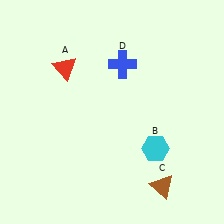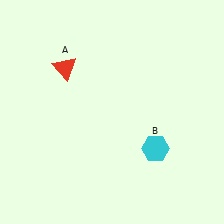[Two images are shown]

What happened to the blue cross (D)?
The blue cross (D) was removed in Image 2. It was in the top-right area of Image 1.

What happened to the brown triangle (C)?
The brown triangle (C) was removed in Image 2. It was in the bottom-right area of Image 1.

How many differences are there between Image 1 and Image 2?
There are 2 differences between the two images.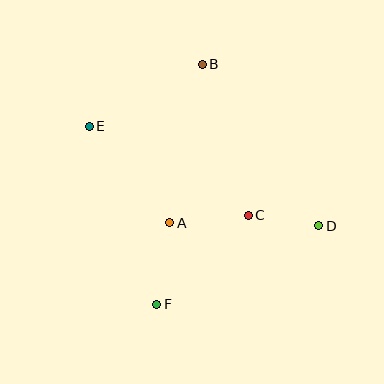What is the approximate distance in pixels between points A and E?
The distance between A and E is approximately 126 pixels.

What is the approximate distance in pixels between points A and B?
The distance between A and B is approximately 162 pixels.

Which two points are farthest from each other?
Points D and E are farthest from each other.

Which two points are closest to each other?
Points C and D are closest to each other.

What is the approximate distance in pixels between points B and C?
The distance between B and C is approximately 158 pixels.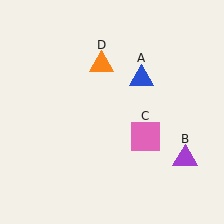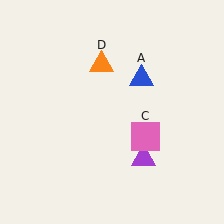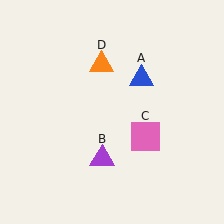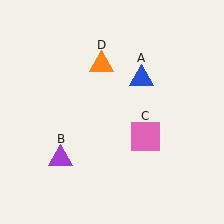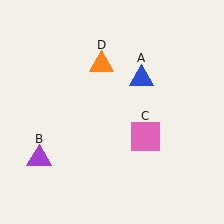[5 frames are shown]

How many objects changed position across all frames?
1 object changed position: purple triangle (object B).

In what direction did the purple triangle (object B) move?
The purple triangle (object B) moved left.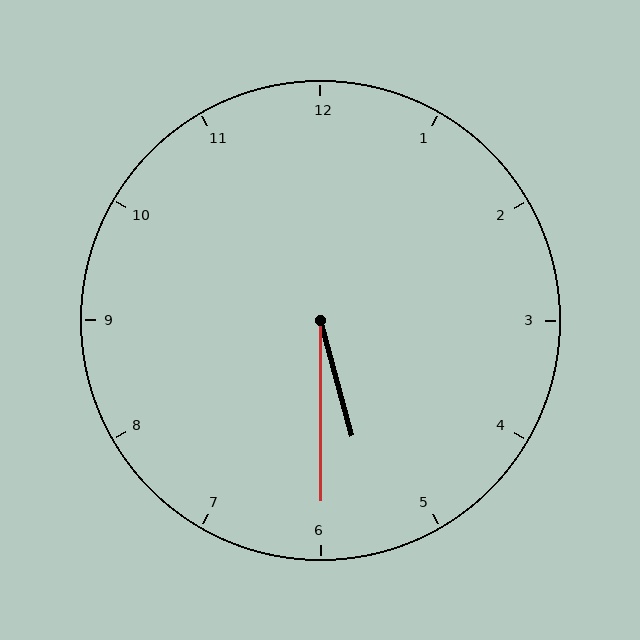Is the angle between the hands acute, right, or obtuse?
It is acute.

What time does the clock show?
5:30.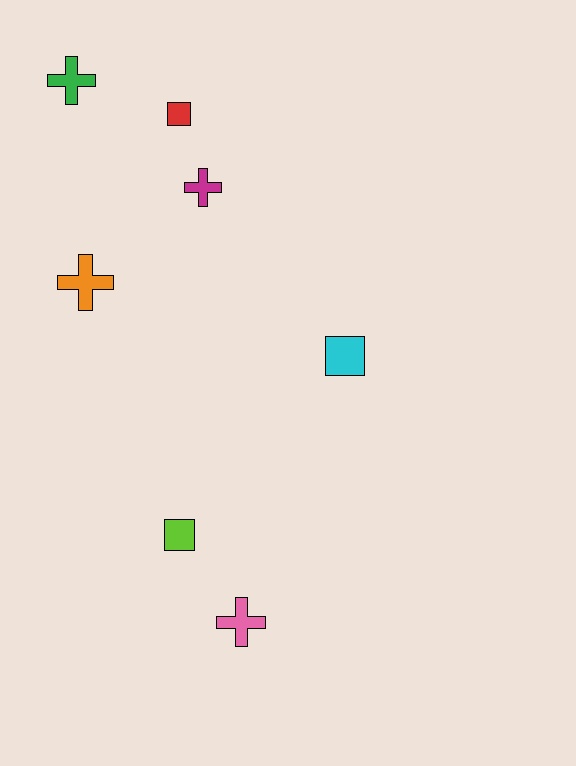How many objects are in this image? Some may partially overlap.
There are 7 objects.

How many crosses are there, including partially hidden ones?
There are 4 crosses.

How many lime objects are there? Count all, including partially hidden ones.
There is 1 lime object.